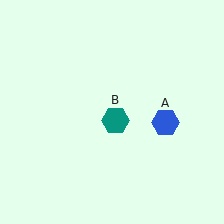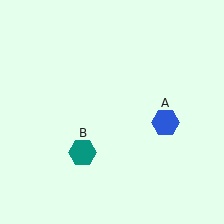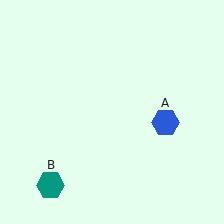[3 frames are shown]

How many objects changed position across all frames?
1 object changed position: teal hexagon (object B).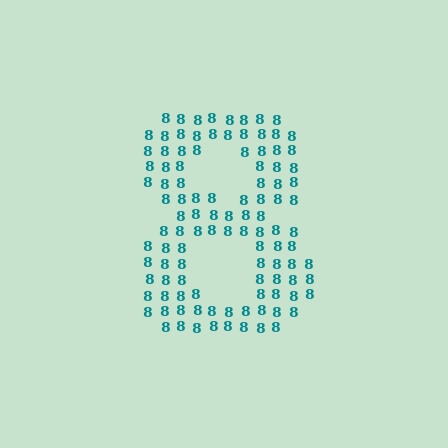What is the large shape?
The large shape is the digit 8.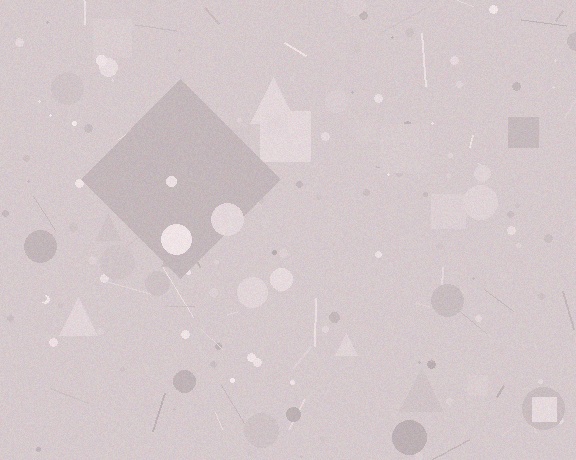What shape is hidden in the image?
A diamond is hidden in the image.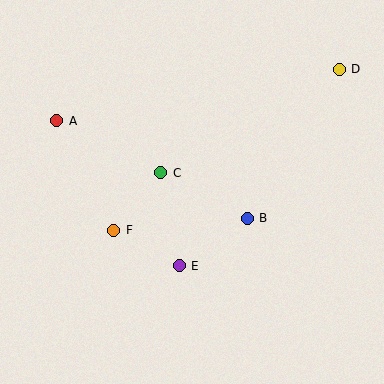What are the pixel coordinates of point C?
Point C is at (161, 173).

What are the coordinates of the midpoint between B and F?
The midpoint between B and F is at (181, 224).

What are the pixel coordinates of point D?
Point D is at (339, 69).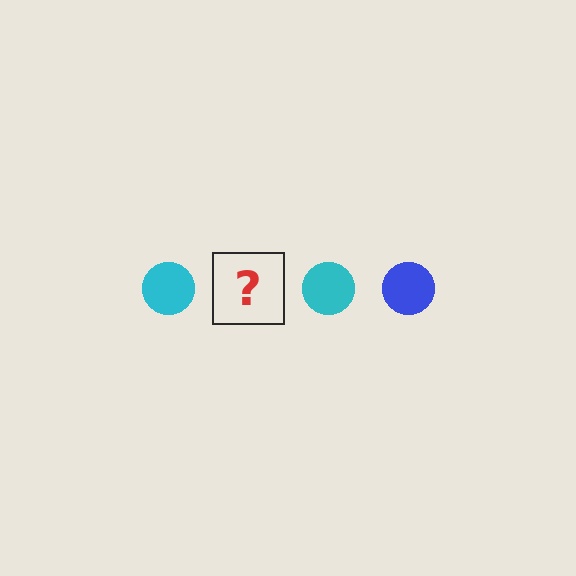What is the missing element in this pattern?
The missing element is a blue circle.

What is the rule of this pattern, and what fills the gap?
The rule is that the pattern cycles through cyan, blue circles. The gap should be filled with a blue circle.